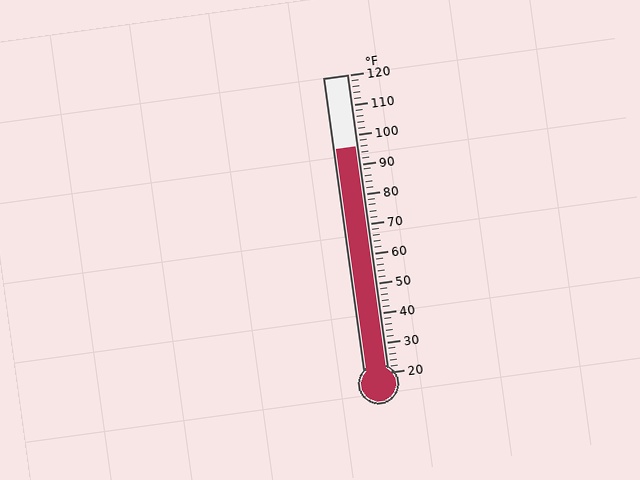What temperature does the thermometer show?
The thermometer shows approximately 96°F.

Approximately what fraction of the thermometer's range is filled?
The thermometer is filled to approximately 75% of its range.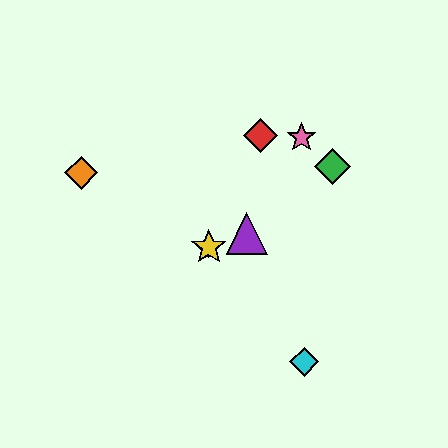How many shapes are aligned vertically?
2 shapes (the blue diamond, the yellow star) are aligned vertically.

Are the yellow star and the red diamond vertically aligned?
No, the yellow star is at x≈209 and the red diamond is at x≈261.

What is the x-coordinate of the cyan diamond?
The cyan diamond is at x≈304.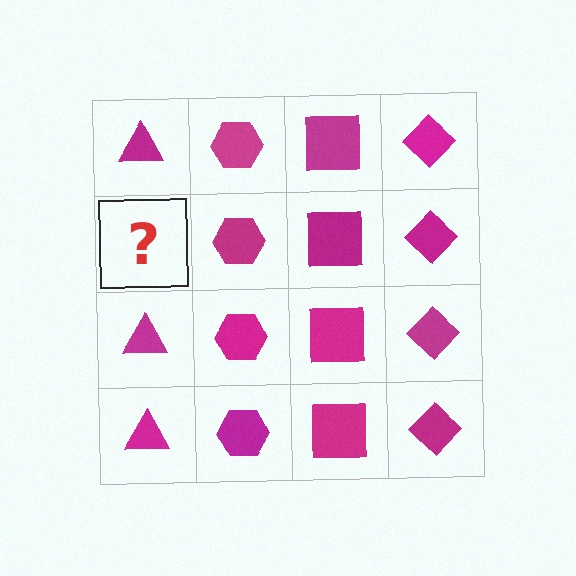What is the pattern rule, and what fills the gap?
The rule is that each column has a consistent shape. The gap should be filled with a magenta triangle.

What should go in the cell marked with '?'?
The missing cell should contain a magenta triangle.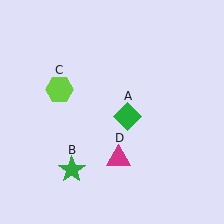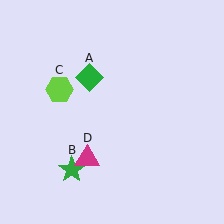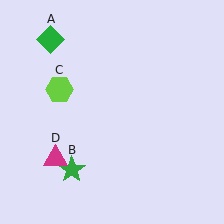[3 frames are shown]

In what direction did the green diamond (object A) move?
The green diamond (object A) moved up and to the left.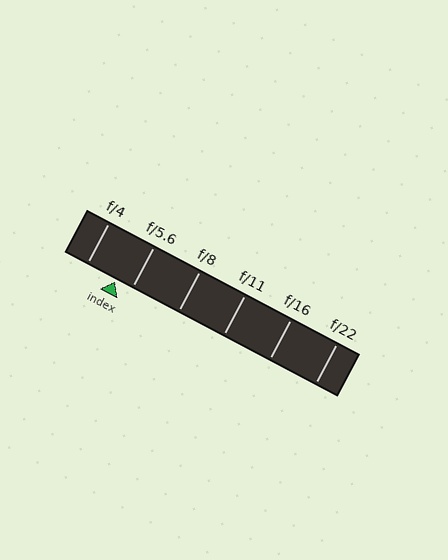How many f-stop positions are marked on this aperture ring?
There are 6 f-stop positions marked.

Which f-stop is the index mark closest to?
The index mark is closest to f/5.6.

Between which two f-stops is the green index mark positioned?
The index mark is between f/4 and f/5.6.